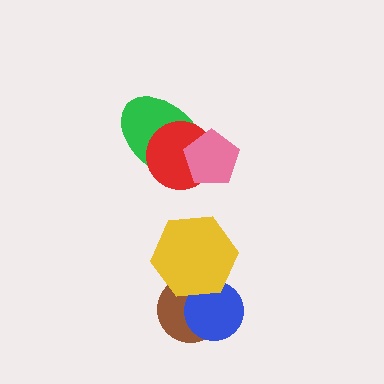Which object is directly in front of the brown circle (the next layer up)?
The blue circle is directly in front of the brown circle.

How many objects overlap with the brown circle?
2 objects overlap with the brown circle.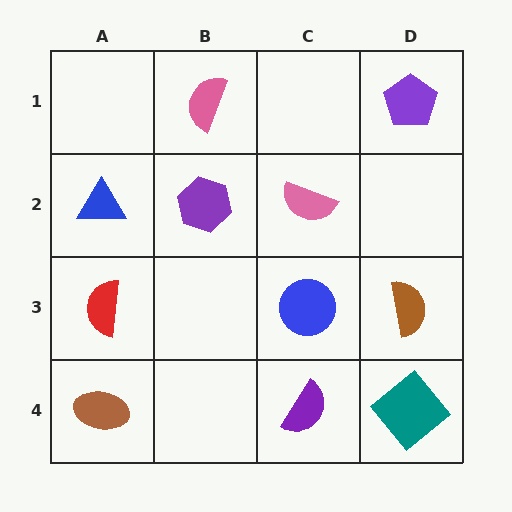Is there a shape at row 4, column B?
No, that cell is empty.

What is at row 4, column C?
A purple semicircle.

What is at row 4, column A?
A brown ellipse.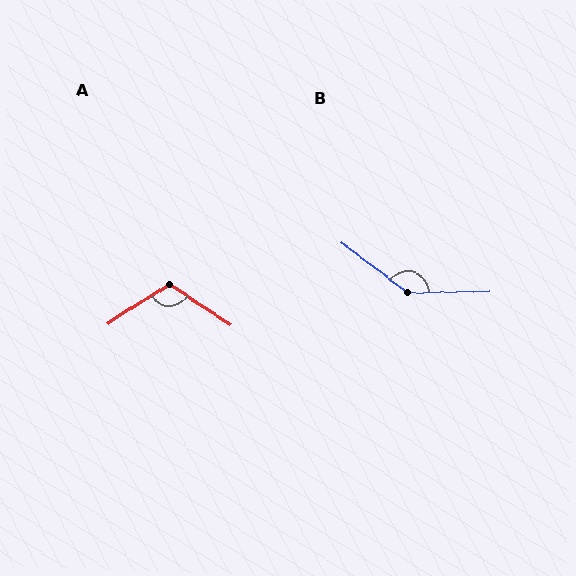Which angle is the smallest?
A, at approximately 114 degrees.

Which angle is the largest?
B, at approximately 142 degrees.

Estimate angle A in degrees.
Approximately 114 degrees.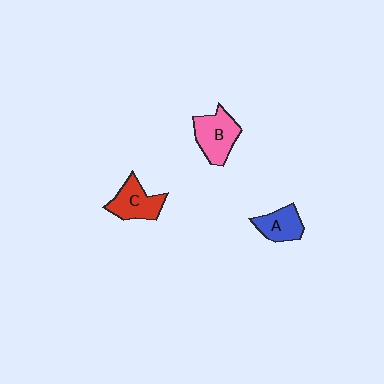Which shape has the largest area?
Shape B (pink).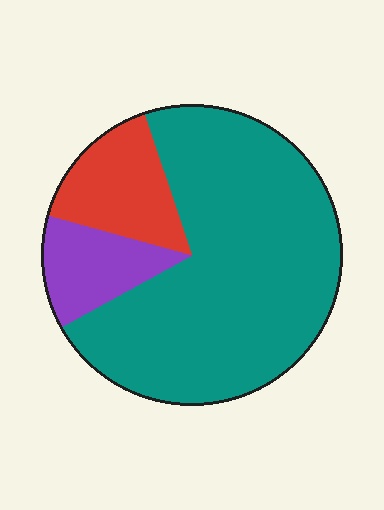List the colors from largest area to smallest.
From largest to smallest: teal, red, purple.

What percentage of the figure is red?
Red covers about 15% of the figure.